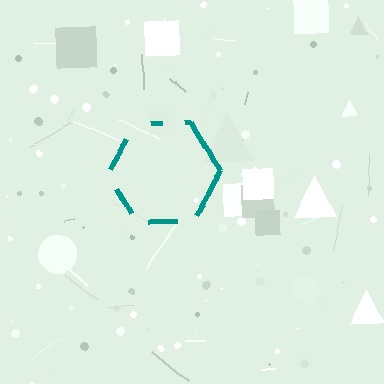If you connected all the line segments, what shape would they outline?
They would outline a hexagon.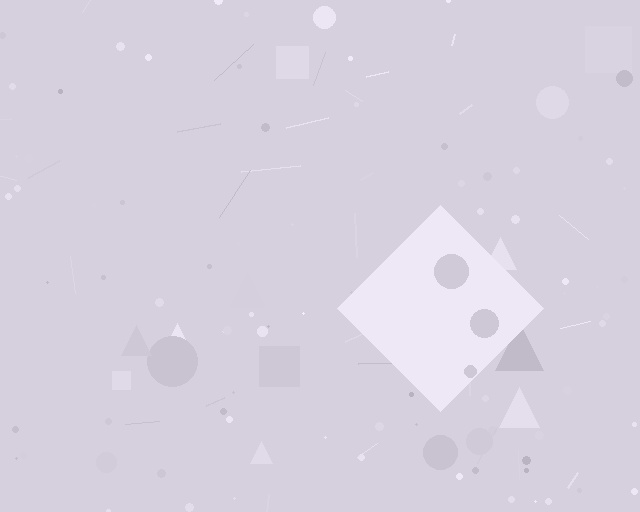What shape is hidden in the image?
A diamond is hidden in the image.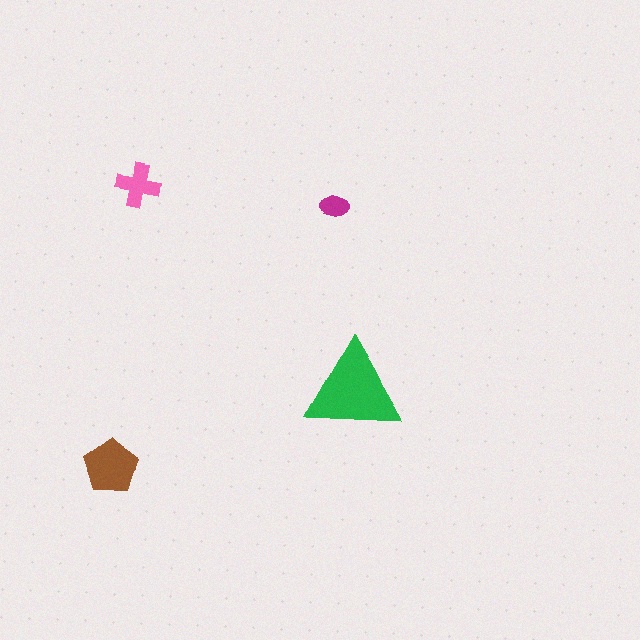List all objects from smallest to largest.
The magenta ellipse, the pink cross, the brown pentagon, the green triangle.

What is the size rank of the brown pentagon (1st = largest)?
2nd.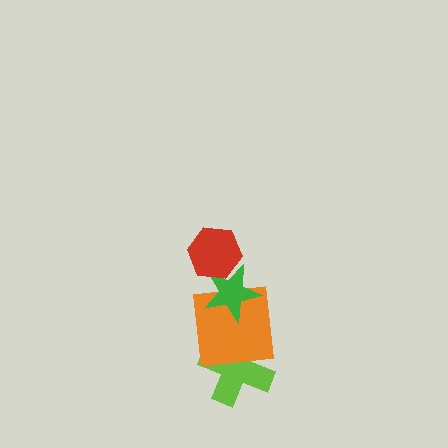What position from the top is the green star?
The green star is 2nd from the top.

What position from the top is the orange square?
The orange square is 3rd from the top.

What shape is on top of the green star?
The red hexagon is on top of the green star.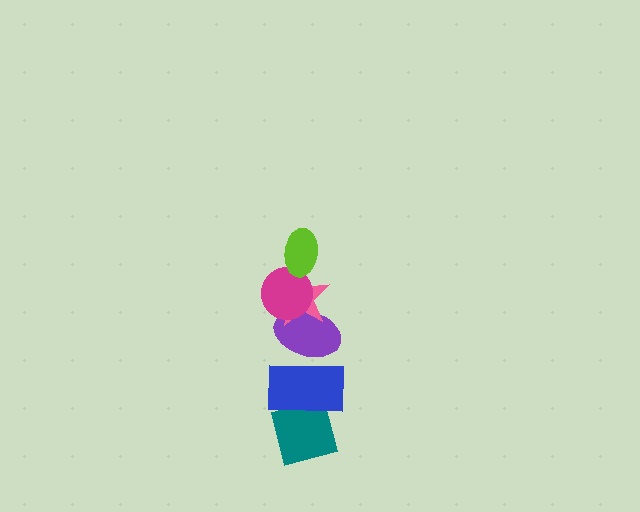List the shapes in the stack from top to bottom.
From top to bottom: the lime ellipse, the magenta circle, the pink star, the purple ellipse, the blue rectangle, the teal square.